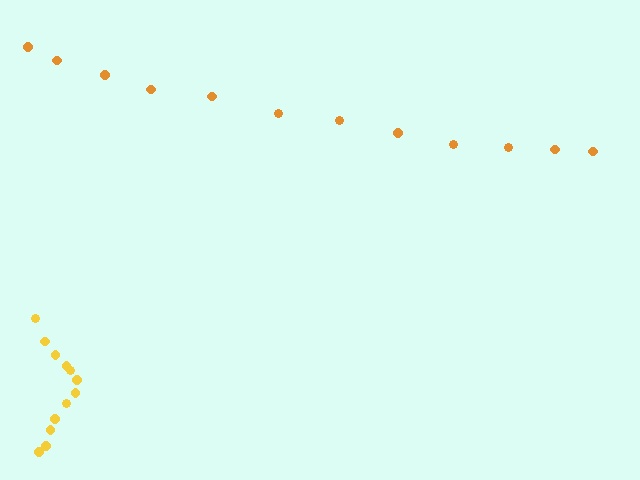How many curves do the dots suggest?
There are 2 distinct paths.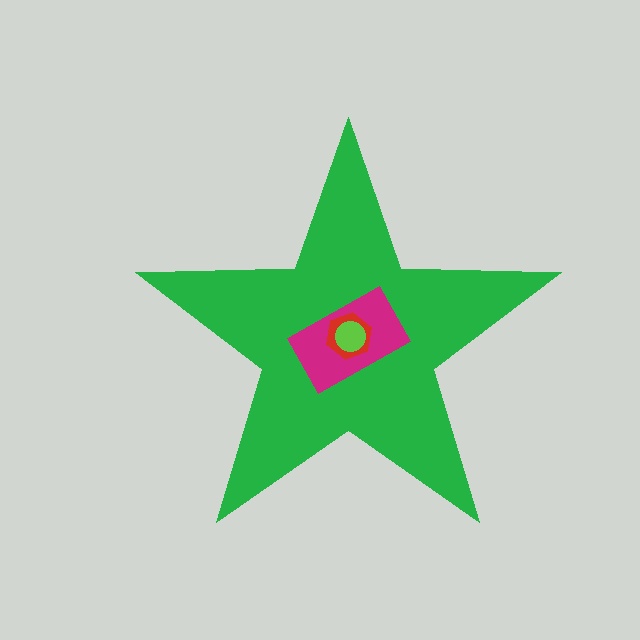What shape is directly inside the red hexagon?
The lime circle.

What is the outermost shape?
The green star.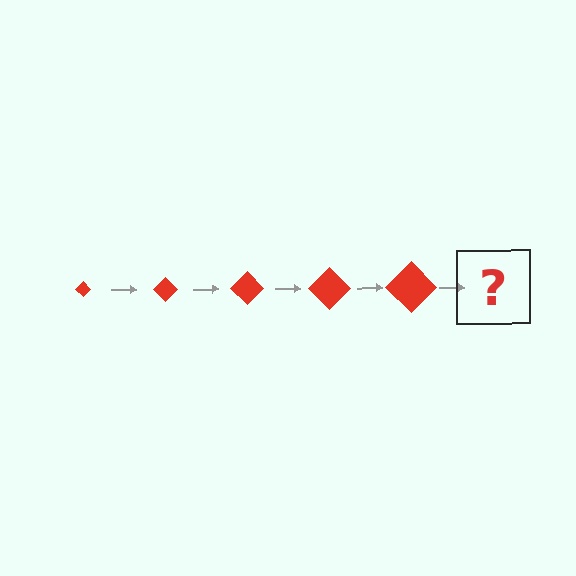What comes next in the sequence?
The next element should be a red diamond, larger than the previous one.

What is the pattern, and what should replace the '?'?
The pattern is that the diamond gets progressively larger each step. The '?' should be a red diamond, larger than the previous one.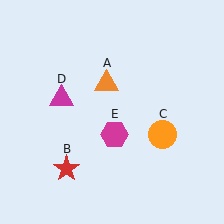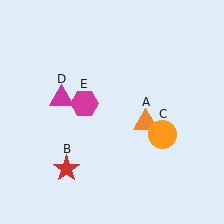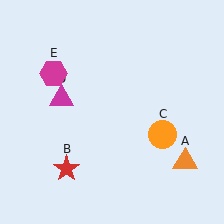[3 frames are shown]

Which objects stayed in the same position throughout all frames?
Red star (object B) and orange circle (object C) and magenta triangle (object D) remained stationary.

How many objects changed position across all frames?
2 objects changed position: orange triangle (object A), magenta hexagon (object E).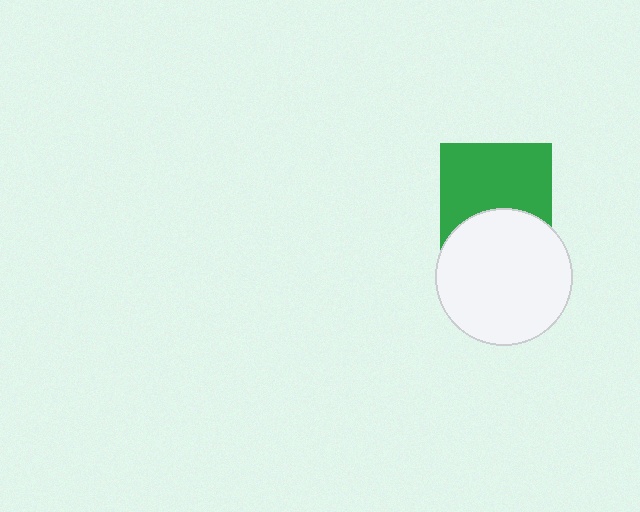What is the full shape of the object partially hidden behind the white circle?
The partially hidden object is a green square.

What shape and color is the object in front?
The object in front is a white circle.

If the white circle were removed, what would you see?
You would see the complete green square.